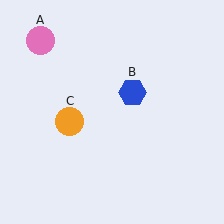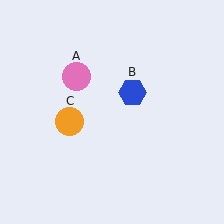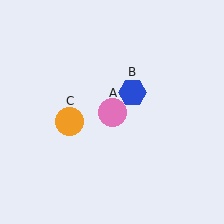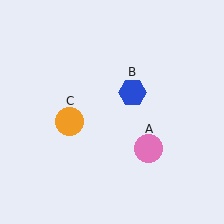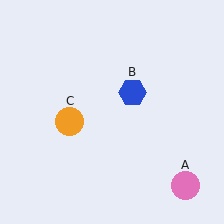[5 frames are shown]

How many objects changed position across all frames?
1 object changed position: pink circle (object A).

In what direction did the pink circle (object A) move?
The pink circle (object A) moved down and to the right.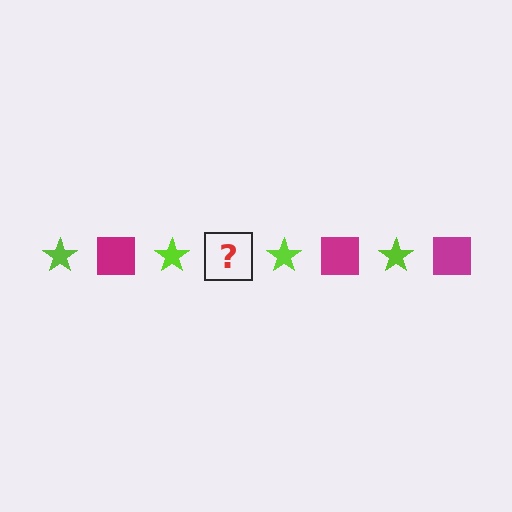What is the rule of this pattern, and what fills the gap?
The rule is that the pattern alternates between lime star and magenta square. The gap should be filled with a magenta square.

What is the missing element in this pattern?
The missing element is a magenta square.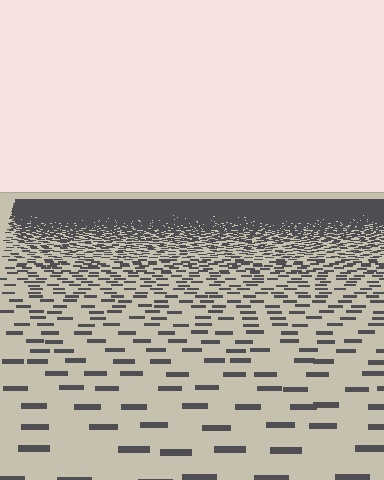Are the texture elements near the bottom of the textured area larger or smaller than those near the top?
Larger. Near the bottom, elements are closer to the viewer and appear at a bigger on-screen size.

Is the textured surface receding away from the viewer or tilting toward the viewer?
The surface is receding away from the viewer. Texture elements get smaller and denser toward the top.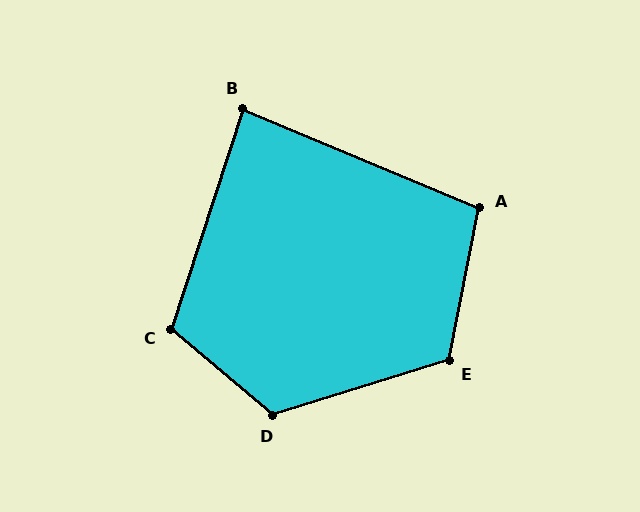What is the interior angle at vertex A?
Approximately 102 degrees (obtuse).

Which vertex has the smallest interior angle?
B, at approximately 85 degrees.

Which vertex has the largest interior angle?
D, at approximately 123 degrees.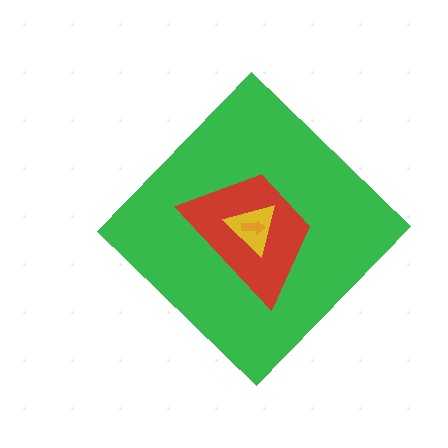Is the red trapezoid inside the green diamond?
Yes.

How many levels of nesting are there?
4.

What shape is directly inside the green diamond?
The red trapezoid.